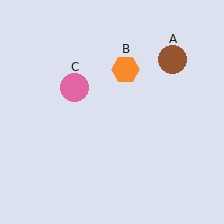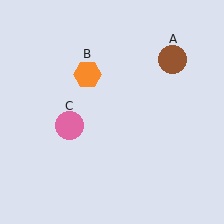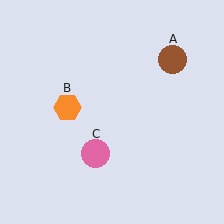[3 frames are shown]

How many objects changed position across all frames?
2 objects changed position: orange hexagon (object B), pink circle (object C).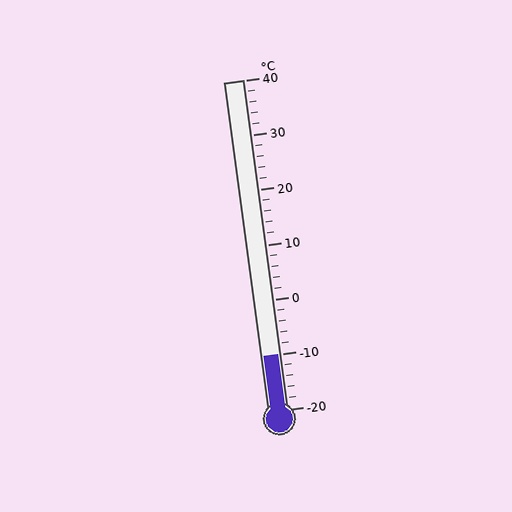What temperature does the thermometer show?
The thermometer shows approximately -10°C.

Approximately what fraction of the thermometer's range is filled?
The thermometer is filled to approximately 15% of its range.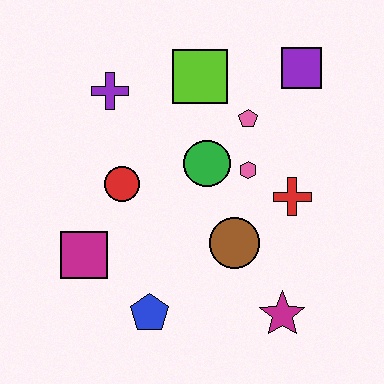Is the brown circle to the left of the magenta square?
No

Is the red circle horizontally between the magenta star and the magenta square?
Yes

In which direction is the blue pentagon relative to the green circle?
The blue pentagon is below the green circle.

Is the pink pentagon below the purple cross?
Yes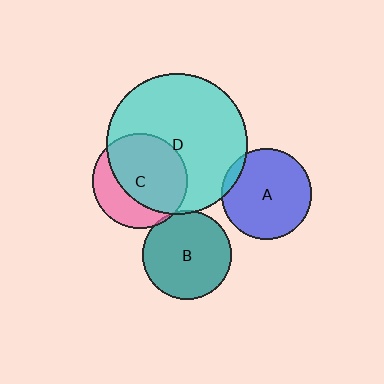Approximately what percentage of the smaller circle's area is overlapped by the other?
Approximately 5%.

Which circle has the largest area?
Circle D (cyan).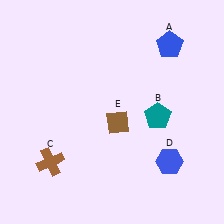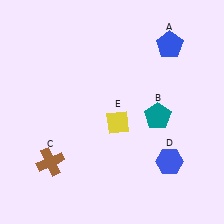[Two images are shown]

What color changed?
The diamond (E) changed from brown in Image 1 to yellow in Image 2.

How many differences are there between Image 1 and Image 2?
There is 1 difference between the two images.